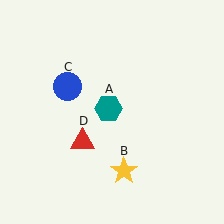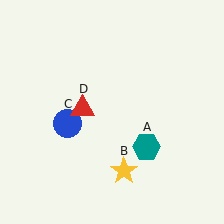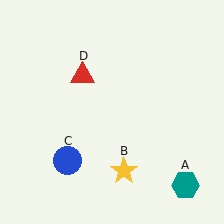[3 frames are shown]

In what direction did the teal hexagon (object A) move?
The teal hexagon (object A) moved down and to the right.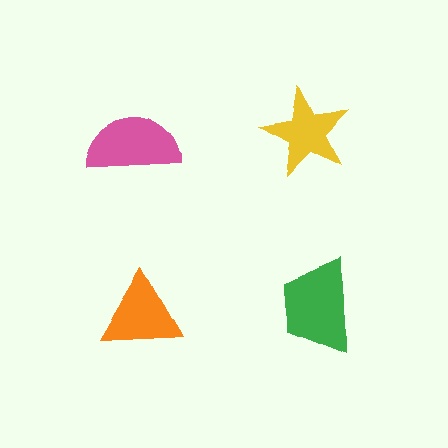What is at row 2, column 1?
An orange triangle.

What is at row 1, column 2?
A yellow star.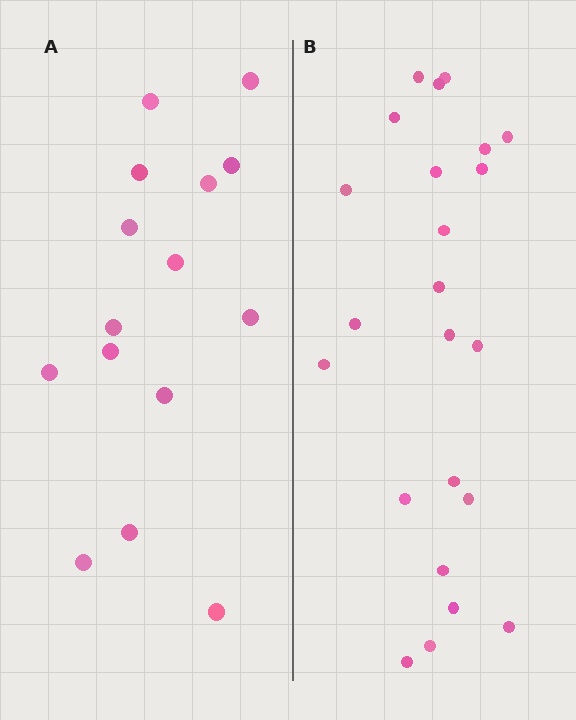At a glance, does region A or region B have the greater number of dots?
Region B (the right region) has more dots.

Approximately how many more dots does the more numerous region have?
Region B has roughly 8 or so more dots than region A.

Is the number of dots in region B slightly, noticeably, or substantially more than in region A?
Region B has substantially more. The ratio is roughly 1.5 to 1.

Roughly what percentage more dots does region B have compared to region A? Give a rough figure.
About 55% more.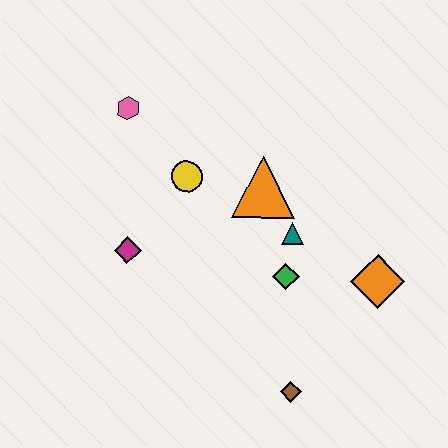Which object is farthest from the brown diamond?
The pink hexagon is farthest from the brown diamond.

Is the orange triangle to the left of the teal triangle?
Yes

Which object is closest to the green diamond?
The teal triangle is closest to the green diamond.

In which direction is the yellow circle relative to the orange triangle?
The yellow circle is to the left of the orange triangle.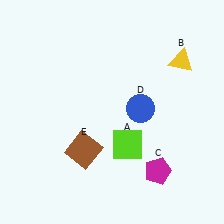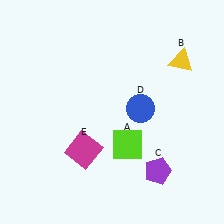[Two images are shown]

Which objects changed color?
C changed from magenta to purple. E changed from brown to magenta.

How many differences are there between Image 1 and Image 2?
There are 2 differences between the two images.